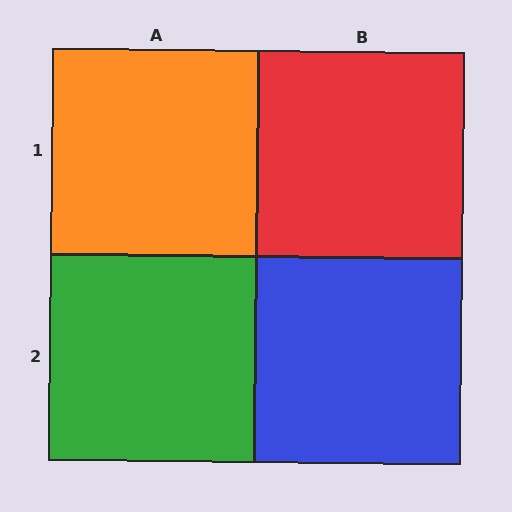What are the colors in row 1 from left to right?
Orange, red.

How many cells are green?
1 cell is green.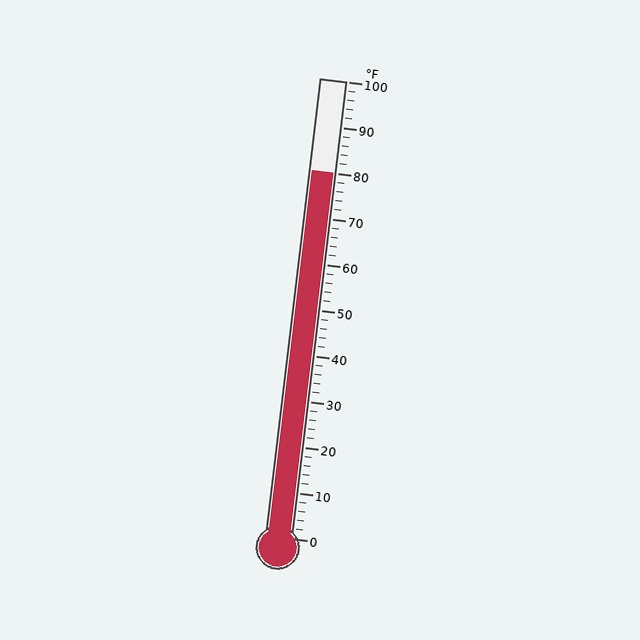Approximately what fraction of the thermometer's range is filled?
The thermometer is filled to approximately 80% of its range.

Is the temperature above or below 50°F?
The temperature is above 50°F.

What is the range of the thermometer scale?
The thermometer scale ranges from 0°F to 100°F.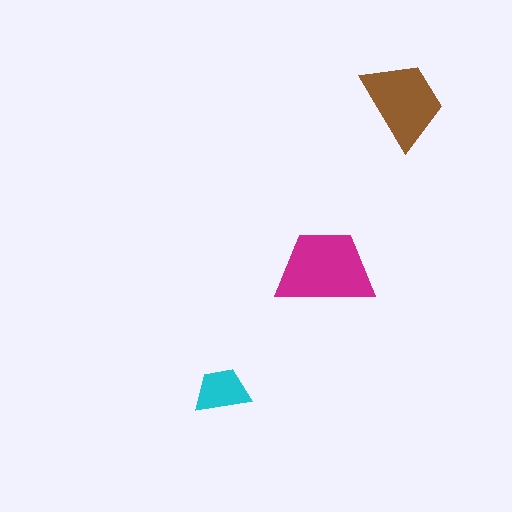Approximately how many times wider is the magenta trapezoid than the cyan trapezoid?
About 2 times wider.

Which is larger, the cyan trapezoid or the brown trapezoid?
The brown one.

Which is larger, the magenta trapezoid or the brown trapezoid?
The magenta one.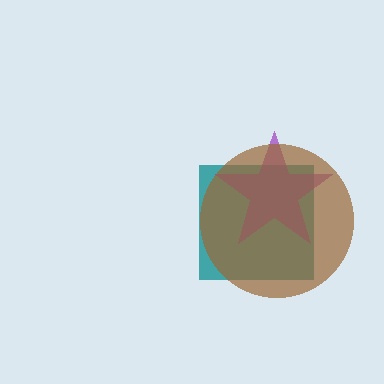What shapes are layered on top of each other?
The layered shapes are: a teal square, a purple star, a brown circle.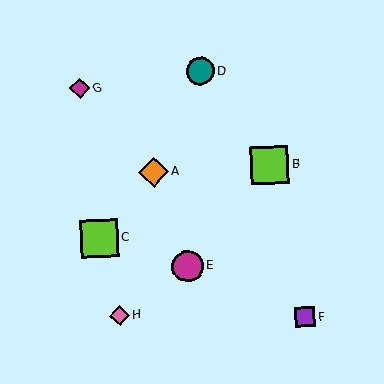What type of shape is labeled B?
Shape B is a lime square.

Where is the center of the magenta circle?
The center of the magenta circle is at (187, 266).